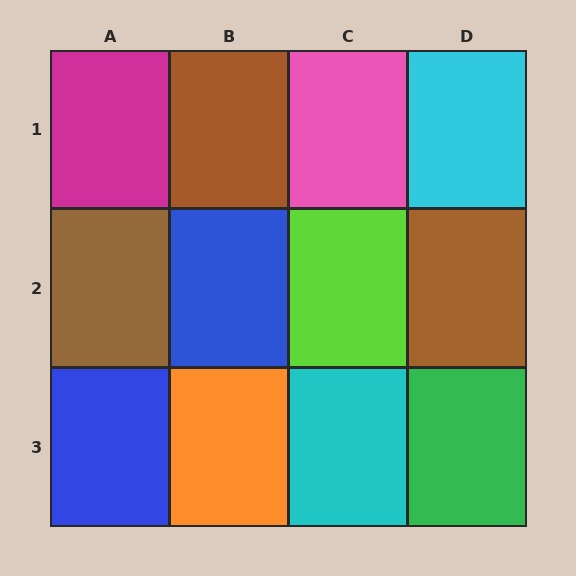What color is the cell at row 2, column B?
Blue.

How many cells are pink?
1 cell is pink.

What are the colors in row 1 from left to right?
Magenta, brown, pink, cyan.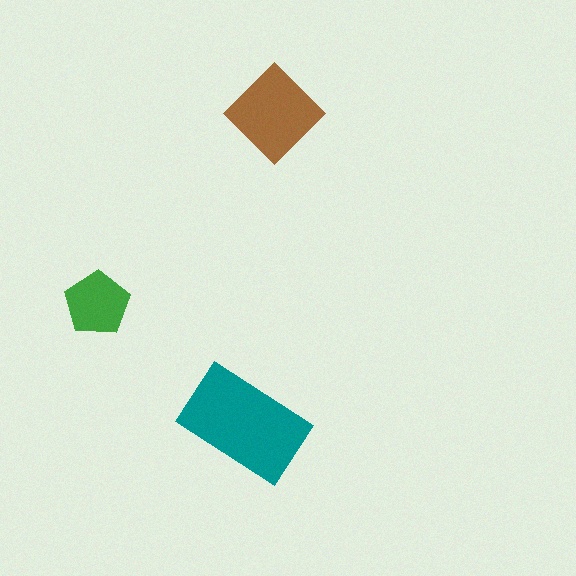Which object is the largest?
The teal rectangle.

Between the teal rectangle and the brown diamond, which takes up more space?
The teal rectangle.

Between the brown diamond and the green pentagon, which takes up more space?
The brown diamond.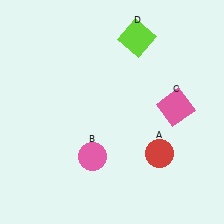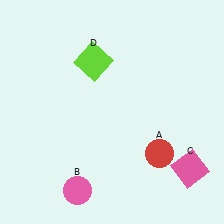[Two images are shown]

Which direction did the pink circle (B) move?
The pink circle (B) moved down.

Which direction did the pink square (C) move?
The pink square (C) moved down.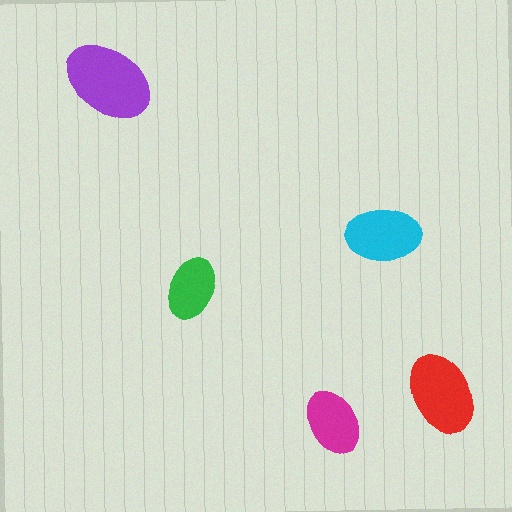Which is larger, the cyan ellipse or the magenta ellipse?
The cyan one.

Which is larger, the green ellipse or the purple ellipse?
The purple one.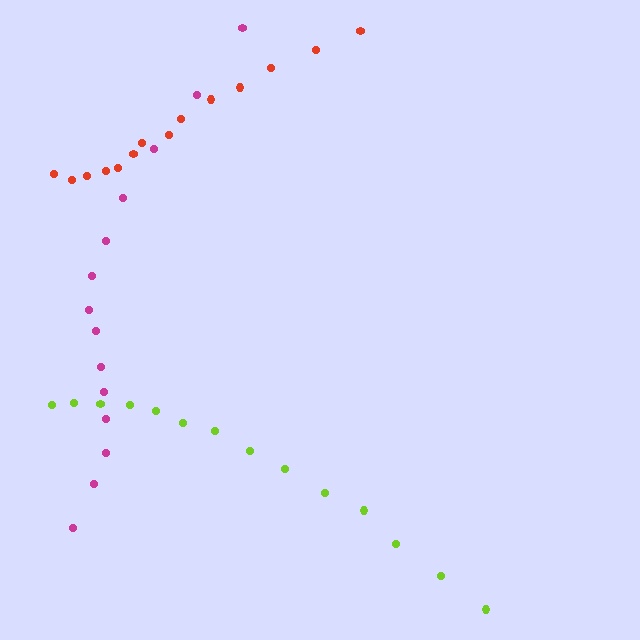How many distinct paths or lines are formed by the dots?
There are 3 distinct paths.